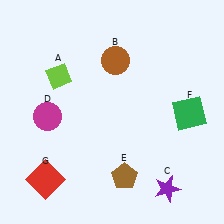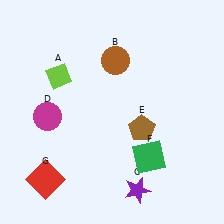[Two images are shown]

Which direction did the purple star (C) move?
The purple star (C) moved left.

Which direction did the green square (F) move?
The green square (F) moved down.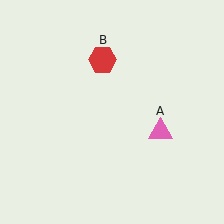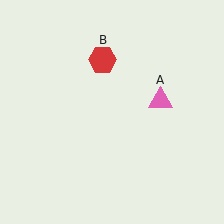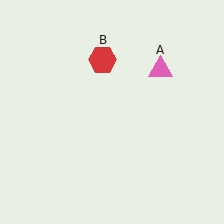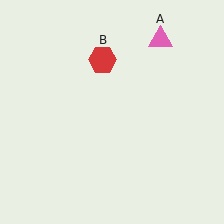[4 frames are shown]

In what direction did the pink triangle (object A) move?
The pink triangle (object A) moved up.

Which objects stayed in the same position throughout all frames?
Red hexagon (object B) remained stationary.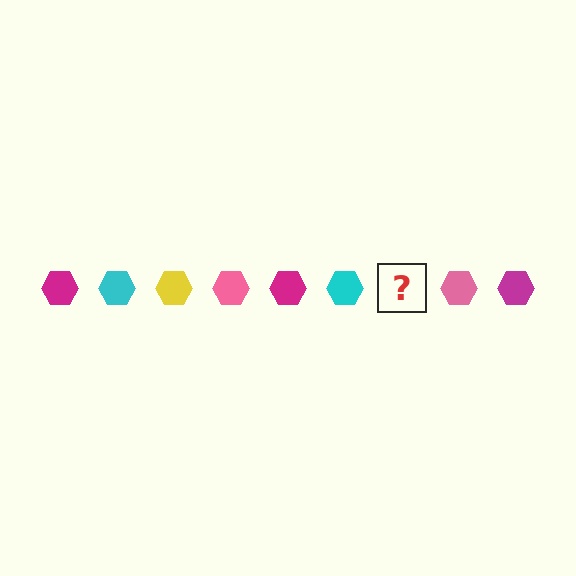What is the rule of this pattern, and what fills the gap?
The rule is that the pattern cycles through magenta, cyan, yellow, pink hexagons. The gap should be filled with a yellow hexagon.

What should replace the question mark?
The question mark should be replaced with a yellow hexagon.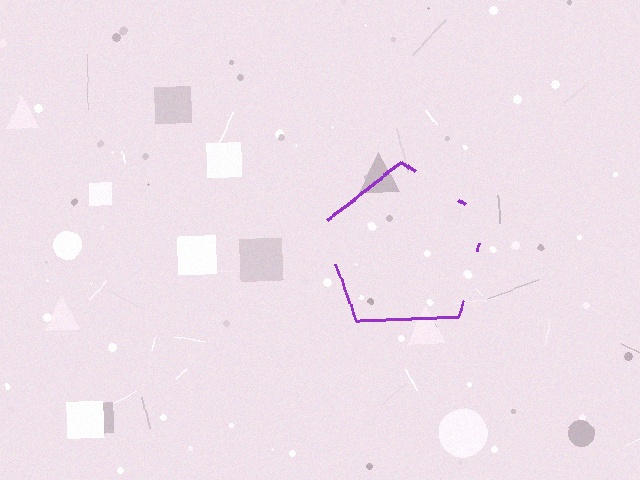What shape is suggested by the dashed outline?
The dashed outline suggests a pentagon.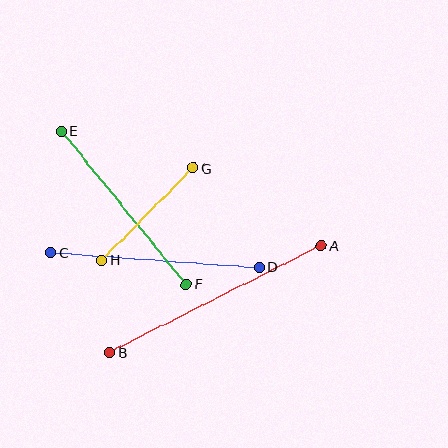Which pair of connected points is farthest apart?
Points A and B are farthest apart.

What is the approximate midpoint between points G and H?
The midpoint is at approximately (147, 214) pixels.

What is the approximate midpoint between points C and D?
The midpoint is at approximately (155, 260) pixels.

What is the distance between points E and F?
The distance is approximately 197 pixels.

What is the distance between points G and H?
The distance is approximately 130 pixels.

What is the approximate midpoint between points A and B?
The midpoint is at approximately (215, 299) pixels.